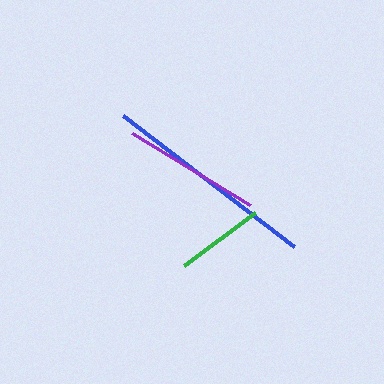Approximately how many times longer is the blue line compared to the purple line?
The blue line is approximately 1.6 times the length of the purple line.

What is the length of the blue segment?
The blue segment is approximately 216 pixels long.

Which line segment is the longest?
The blue line is the longest at approximately 216 pixels.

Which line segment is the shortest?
The green line is the shortest at approximately 89 pixels.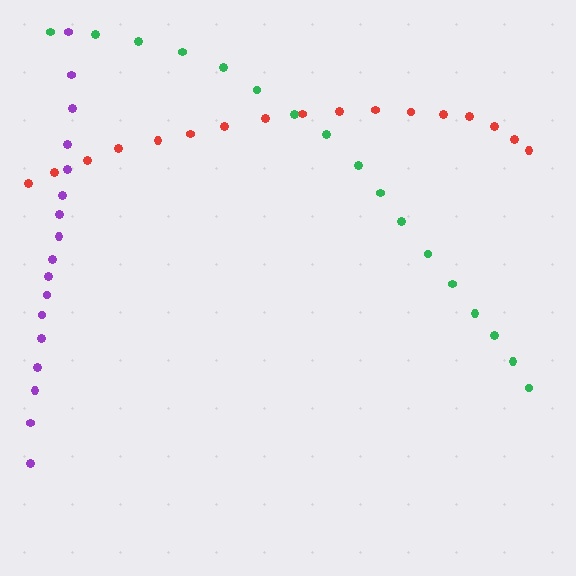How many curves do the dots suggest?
There are 3 distinct paths.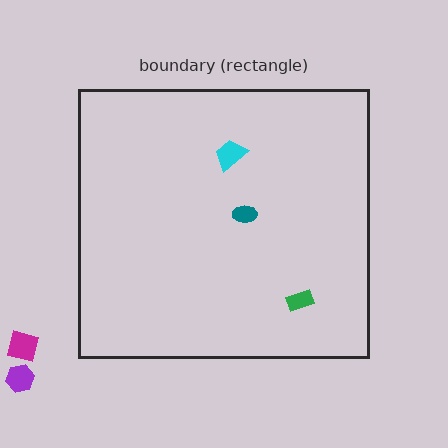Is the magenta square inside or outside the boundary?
Outside.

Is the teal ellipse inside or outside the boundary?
Inside.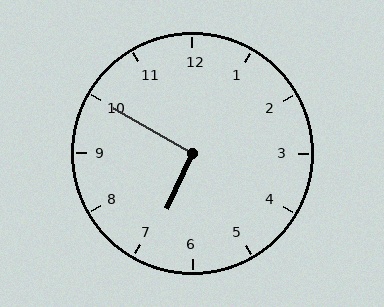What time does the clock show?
6:50.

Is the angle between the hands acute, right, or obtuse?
It is right.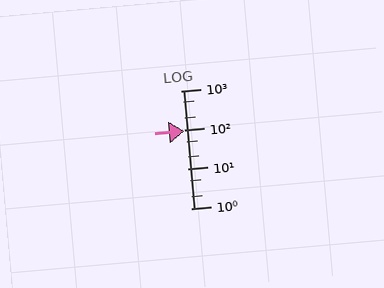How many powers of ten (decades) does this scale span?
The scale spans 3 decades, from 1 to 1000.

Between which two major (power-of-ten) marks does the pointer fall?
The pointer is between 10 and 100.